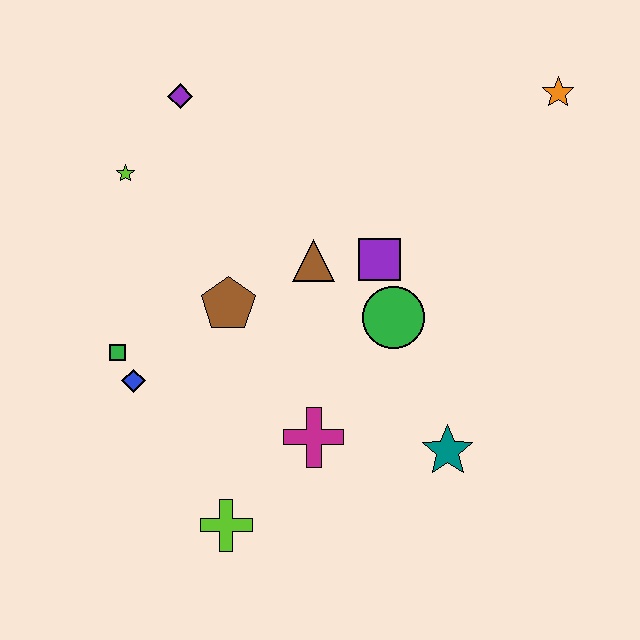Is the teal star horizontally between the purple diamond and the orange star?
Yes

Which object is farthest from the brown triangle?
The orange star is farthest from the brown triangle.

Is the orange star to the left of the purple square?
No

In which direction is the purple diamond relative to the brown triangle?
The purple diamond is above the brown triangle.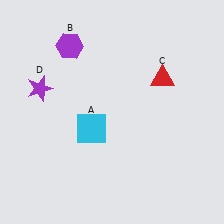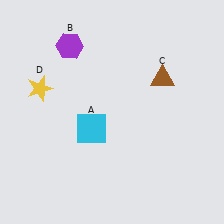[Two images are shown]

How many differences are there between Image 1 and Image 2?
There are 2 differences between the two images.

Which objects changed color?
C changed from red to brown. D changed from purple to yellow.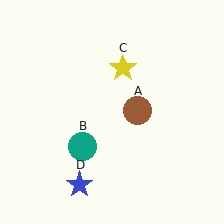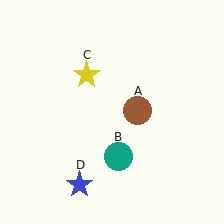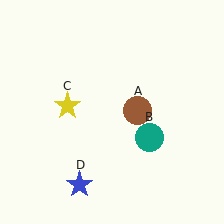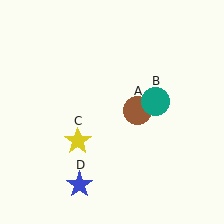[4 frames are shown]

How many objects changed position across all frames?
2 objects changed position: teal circle (object B), yellow star (object C).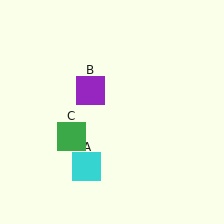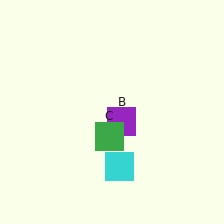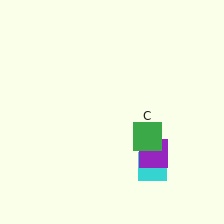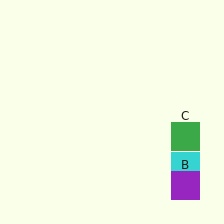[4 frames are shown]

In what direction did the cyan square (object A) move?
The cyan square (object A) moved right.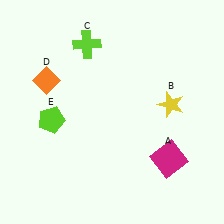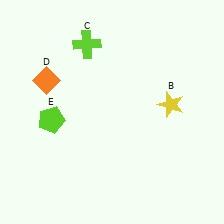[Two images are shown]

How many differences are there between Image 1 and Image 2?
There is 1 difference between the two images.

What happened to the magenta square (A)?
The magenta square (A) was removed in Image 2. It was in the bottom-right area of Image 1.